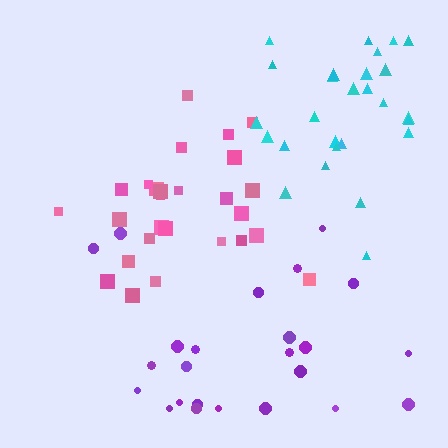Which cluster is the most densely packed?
Pink.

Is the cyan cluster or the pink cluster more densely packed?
Pink.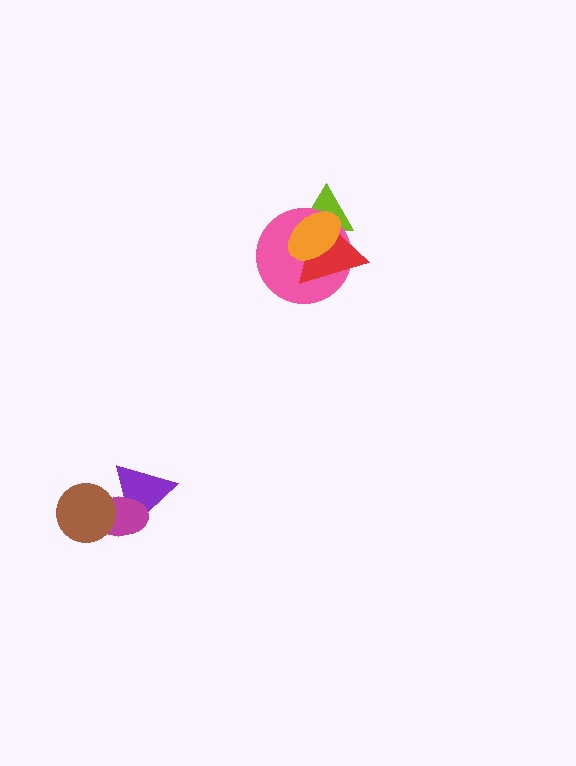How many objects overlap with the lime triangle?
3 objects overlap with the lime triangle.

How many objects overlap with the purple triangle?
1 object overlaps with the purple triangle.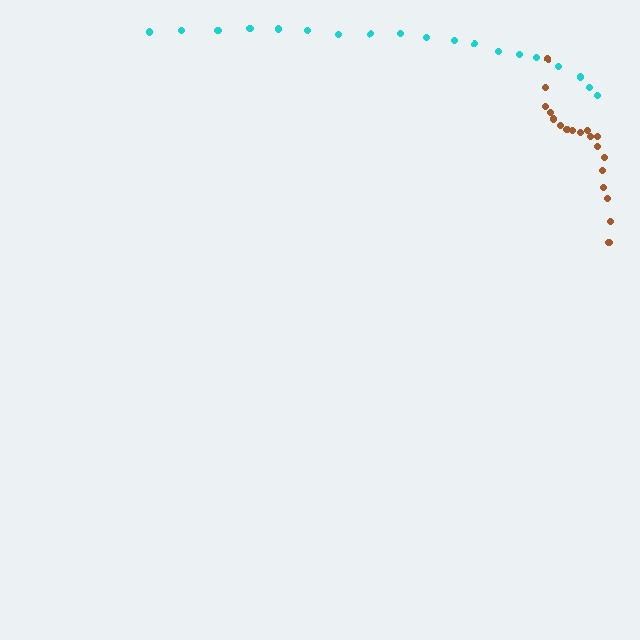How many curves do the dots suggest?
There are 2 distinct paths.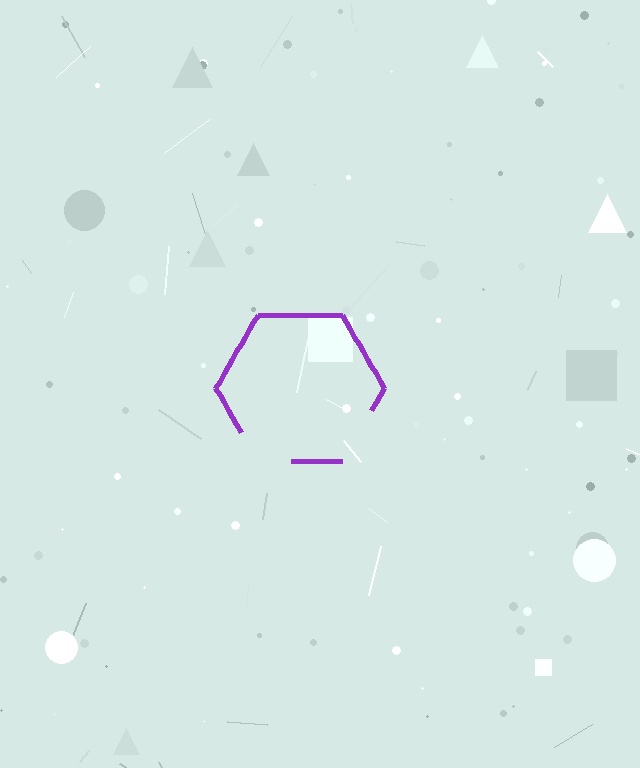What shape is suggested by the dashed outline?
The dashed outline suggests a hexagon.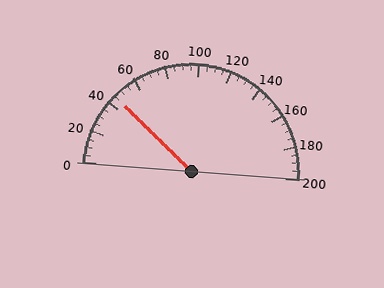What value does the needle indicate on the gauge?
The needle indicates approximately 45.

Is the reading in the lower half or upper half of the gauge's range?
The reading is in the lower half of the range (0 to 200).